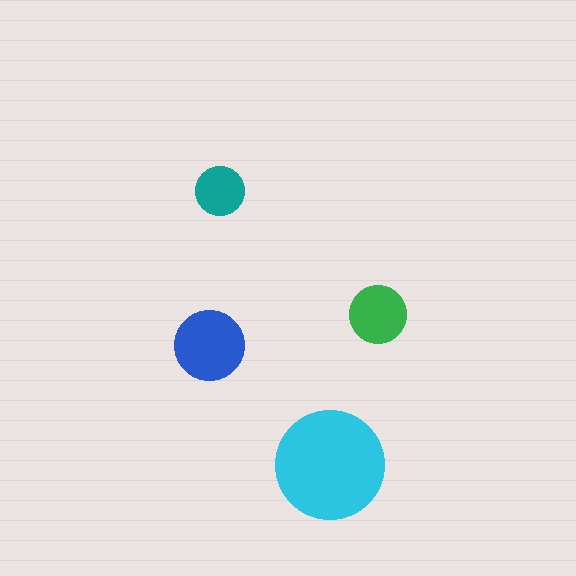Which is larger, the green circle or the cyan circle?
The cyan one.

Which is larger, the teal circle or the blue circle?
The blue one.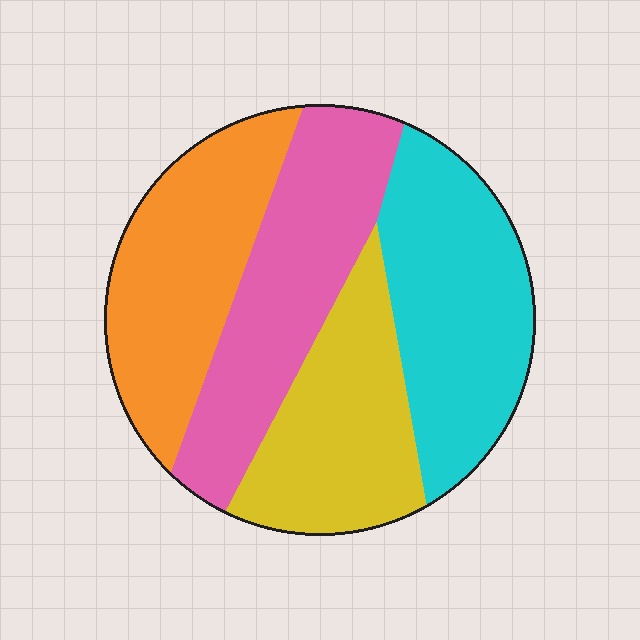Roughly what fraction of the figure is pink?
Pink takes up between a quarter and a half of the figure.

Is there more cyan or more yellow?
Cyan.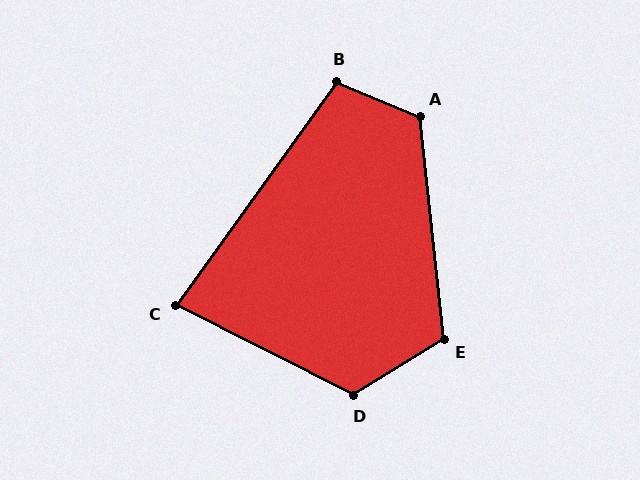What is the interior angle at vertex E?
Approximately 116 degrees (obtuse).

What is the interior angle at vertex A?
Approximately 119 degrees (obtuse).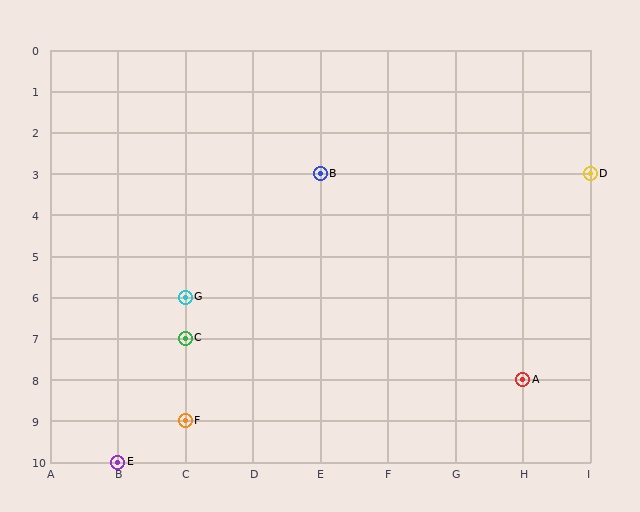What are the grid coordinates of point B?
Point B is at grid coordinates (E, 3).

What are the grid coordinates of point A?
Point A is at grid coordinates (H, 8).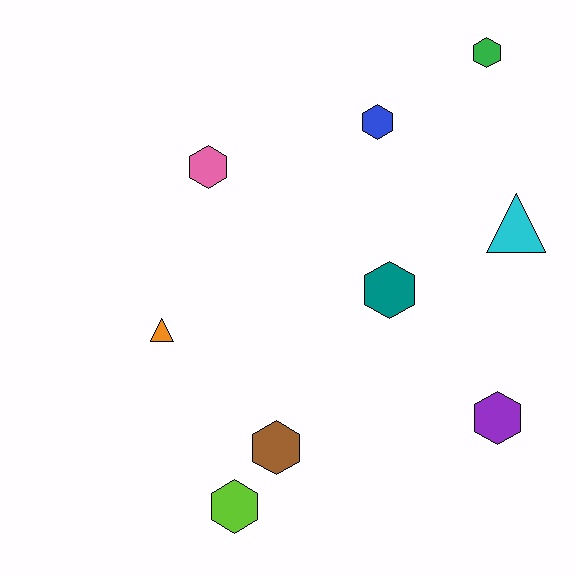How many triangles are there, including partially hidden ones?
There are 2 triangles.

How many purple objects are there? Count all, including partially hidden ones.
There is 1 purple object.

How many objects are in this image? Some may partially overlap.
There are 9 objects.